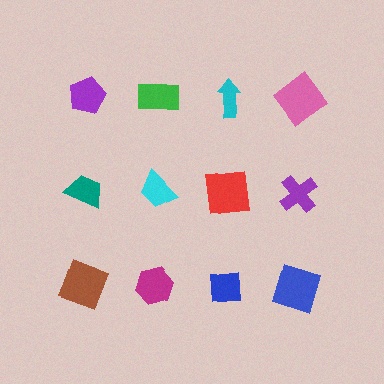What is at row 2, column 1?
A teal trapezoid.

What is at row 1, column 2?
A green rectangle.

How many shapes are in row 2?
4 shapes.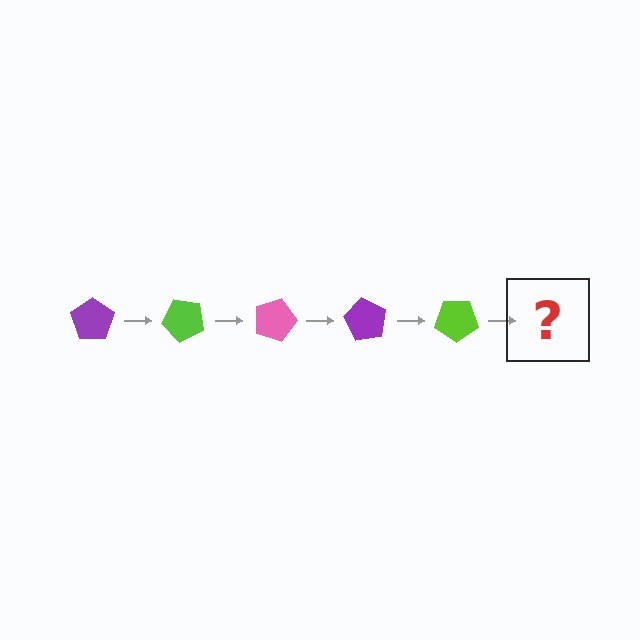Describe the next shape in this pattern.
It should be a pink pentagon, rotated 225 degrees from the start.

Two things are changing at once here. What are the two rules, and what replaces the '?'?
The two rules are that it rotates 45 degrees each step and the color cycles through purple, lime, and pink. The '?' should be a pink pentagon, rotated 225 degrees from the start.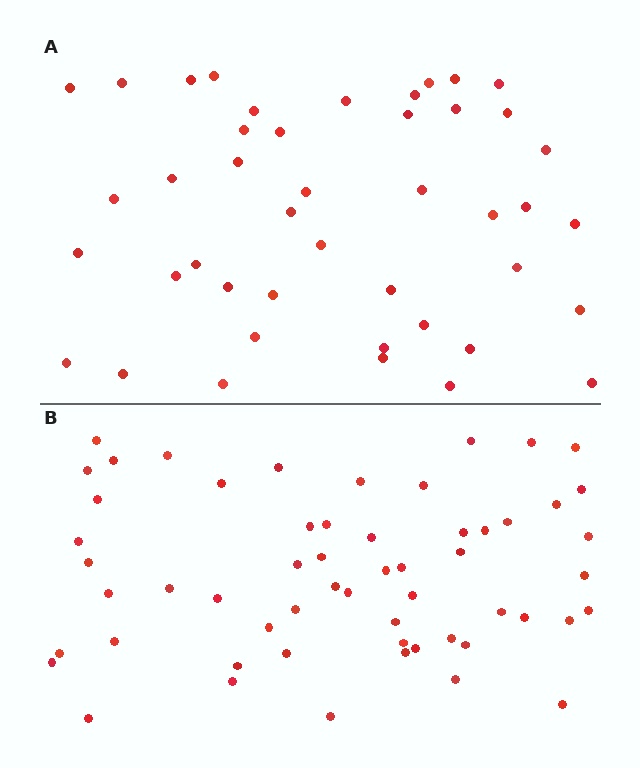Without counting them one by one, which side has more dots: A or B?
Region B (the bottom region) has more dots.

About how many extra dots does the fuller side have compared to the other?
Region B has approximately 15 more dots than region A.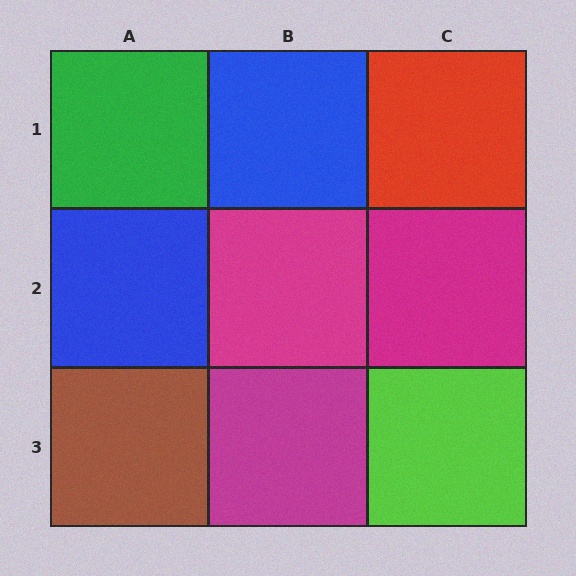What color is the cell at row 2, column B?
Magenta.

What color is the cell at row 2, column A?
Blue.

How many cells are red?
1 cell is red.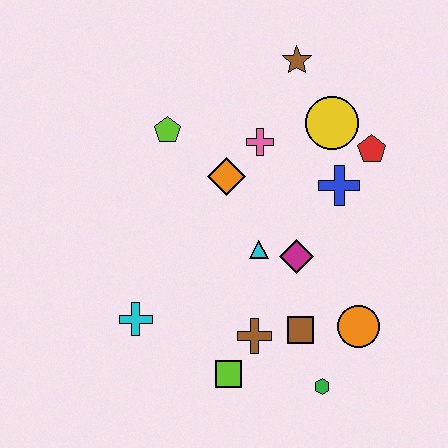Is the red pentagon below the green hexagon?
No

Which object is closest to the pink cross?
The orange diamond is closest to the pink cross.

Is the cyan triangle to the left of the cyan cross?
No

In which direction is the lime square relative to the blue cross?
The lime square is below the blue cross.